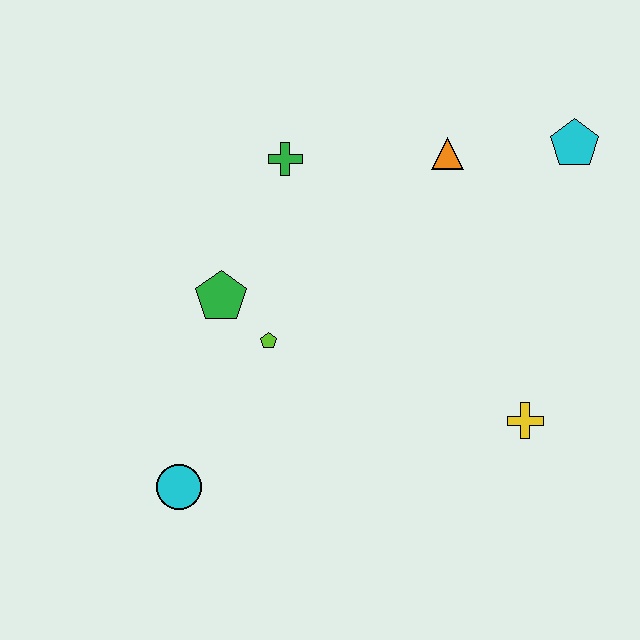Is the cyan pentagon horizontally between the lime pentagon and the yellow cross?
No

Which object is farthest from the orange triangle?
The cyan circle is farthest from the orange triangle.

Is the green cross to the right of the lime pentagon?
Yes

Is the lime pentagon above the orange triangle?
No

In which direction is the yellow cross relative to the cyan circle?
The yellow cross is to the right of the cyan circle.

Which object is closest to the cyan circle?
The lime pentagon is closest to the cyan circle.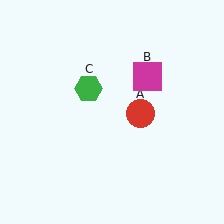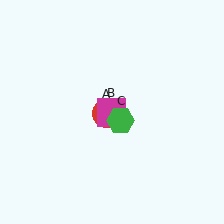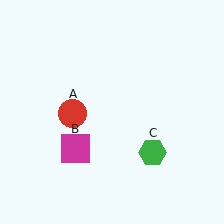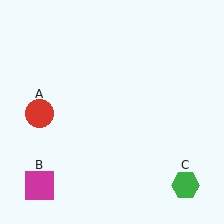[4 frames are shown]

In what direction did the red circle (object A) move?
The red circle (object A) moved left.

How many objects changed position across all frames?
3 objects changed position: red circle (object A), magenta square (object B), green hexagon (object C).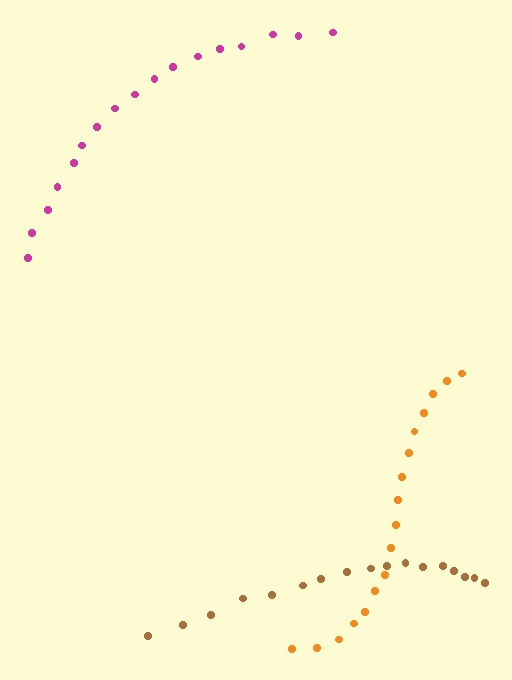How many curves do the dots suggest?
There are 3 distinct paths.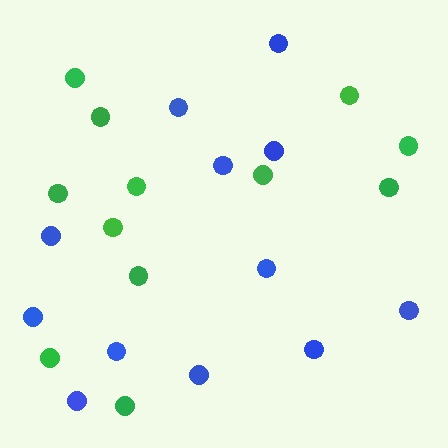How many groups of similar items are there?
There are 2 groups: one group of green circles (12) and one group of blue circles (12).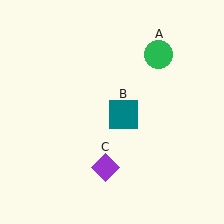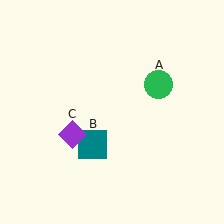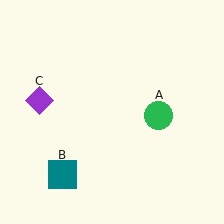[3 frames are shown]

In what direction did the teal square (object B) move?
The teal square (object B) moved down and to the left.